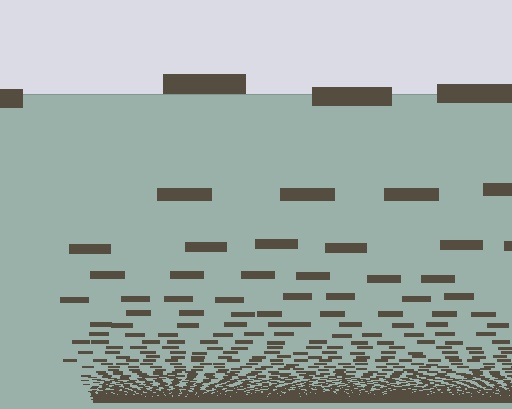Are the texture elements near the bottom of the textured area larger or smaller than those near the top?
Smaller. The gradient is inverted — elements near the bottom are smaller and denser.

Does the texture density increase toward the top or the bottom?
Density increases toward the bottom.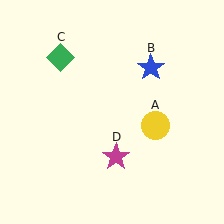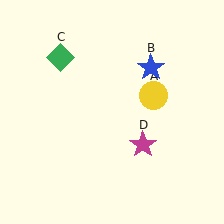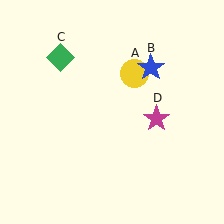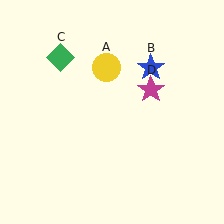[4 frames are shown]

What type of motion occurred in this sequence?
The yellow circle (object A), magenta star (object D) rotated counterclockwise around the center of the scene.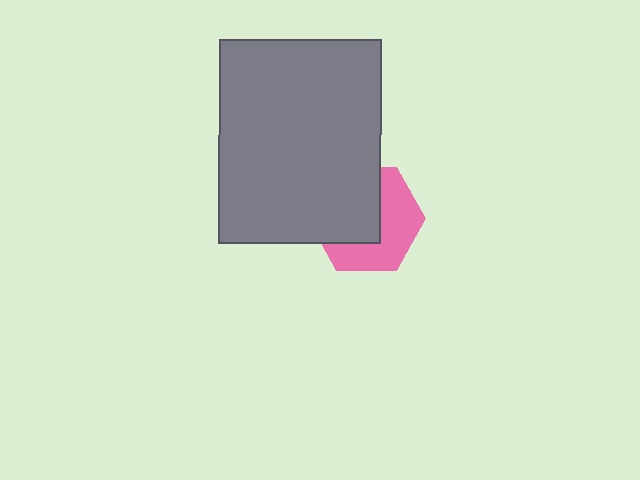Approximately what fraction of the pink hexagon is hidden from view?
Roughly 51% of the pink hexagon is hidden behind the gray rectangle.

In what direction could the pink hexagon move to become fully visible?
The pink hexagon could move toward the lower-right. That would shift it out from behind the gray rectangle entirely.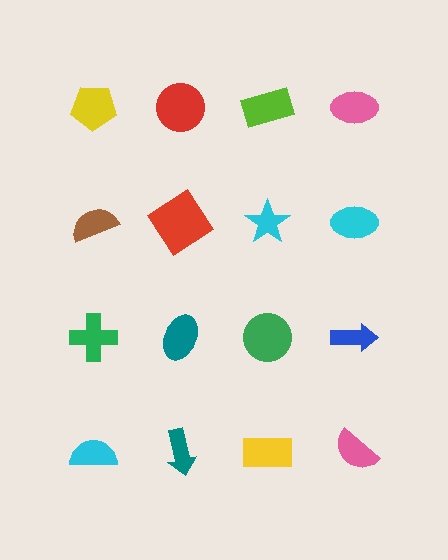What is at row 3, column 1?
A green cross.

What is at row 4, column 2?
A teal arrow.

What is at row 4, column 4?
A pink semicircle.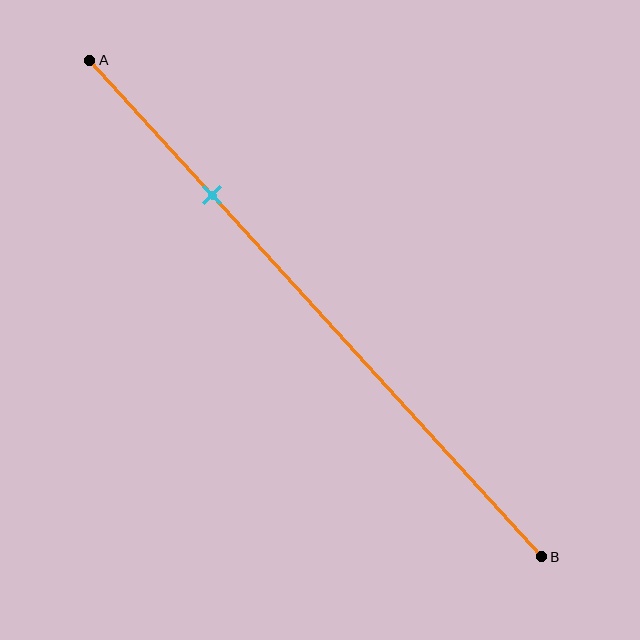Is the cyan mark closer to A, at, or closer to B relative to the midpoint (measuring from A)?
The cyan mark is closer to point A than the midpoint of segment AB.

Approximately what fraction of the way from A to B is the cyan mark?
The cyan mark is approximately 25% of the way from A to B.